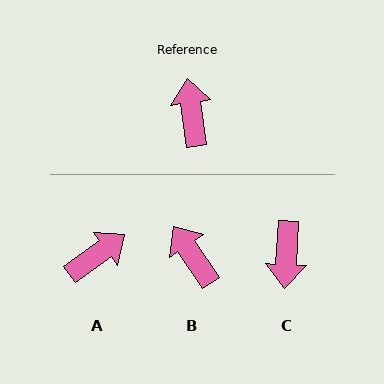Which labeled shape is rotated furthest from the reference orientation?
C, about 170 degrees away.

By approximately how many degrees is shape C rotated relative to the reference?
Approximately 170 degrees counter-clockwise.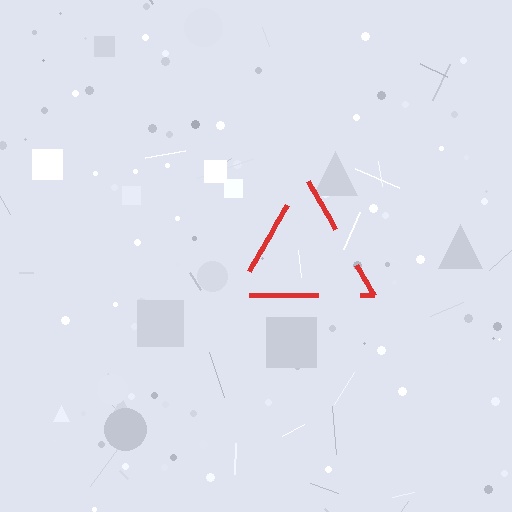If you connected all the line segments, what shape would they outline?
They would outline a triangle.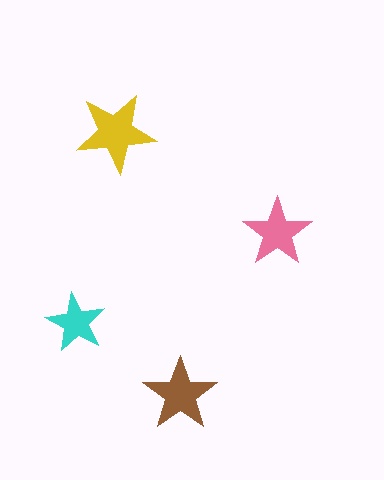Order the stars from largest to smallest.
the yellow one, the brown one, the pink one, the cyan one.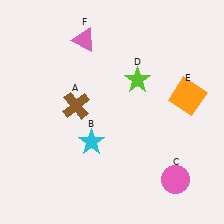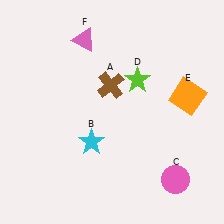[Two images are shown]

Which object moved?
The brown cross (A) moved right.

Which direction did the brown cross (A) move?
The brown cross (A) moved right.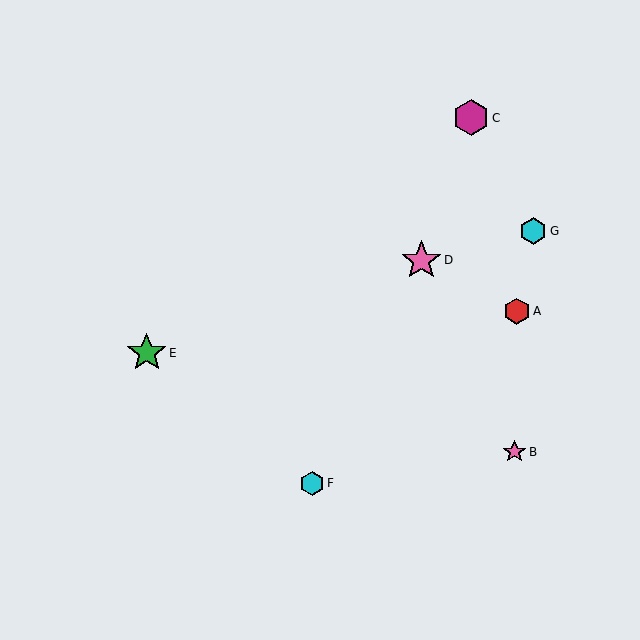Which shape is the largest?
The pink star (labeled D) is the largest.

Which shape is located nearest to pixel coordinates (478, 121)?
The magenta hexagon (labeled C) at (471, 118) is nearest to that location.